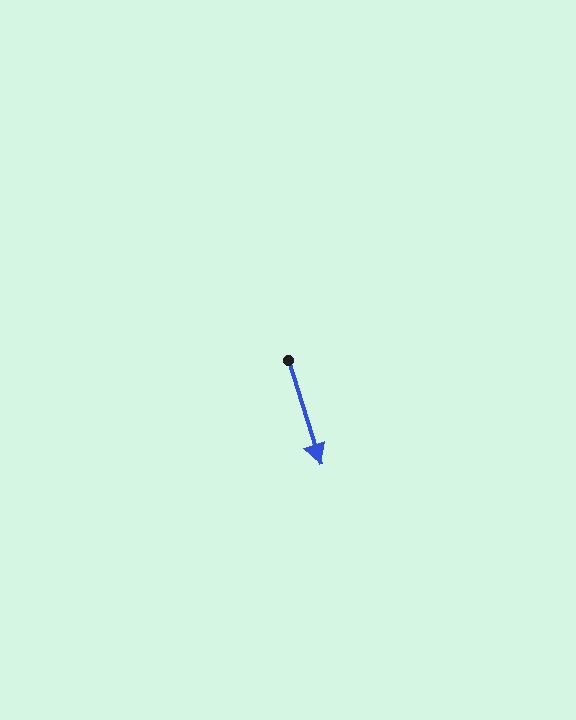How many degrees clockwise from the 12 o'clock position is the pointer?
Approximately 163 degrees.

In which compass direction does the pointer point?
South.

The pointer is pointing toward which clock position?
Roughly 5 o'clock.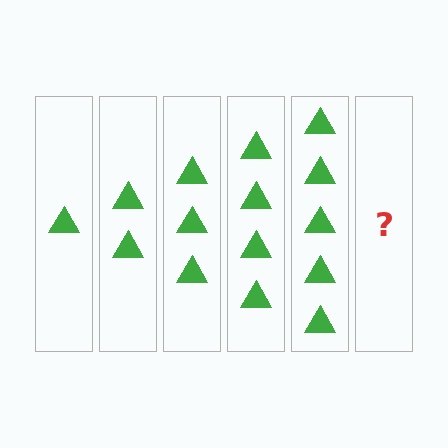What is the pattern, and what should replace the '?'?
The pattern is that each step adds one more triangle. The '?' should be 6 triangles.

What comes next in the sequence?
The next element should be 6 triangles.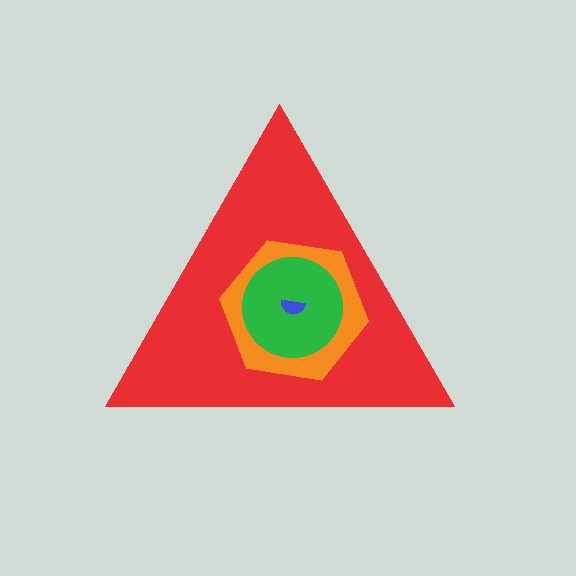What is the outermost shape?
The red triangle.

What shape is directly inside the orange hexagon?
The green circle.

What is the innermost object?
The blue semicircle.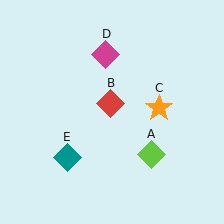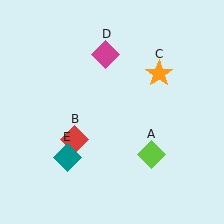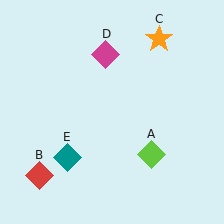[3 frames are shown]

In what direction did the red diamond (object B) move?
The red diamond (object B) moved down and to the left.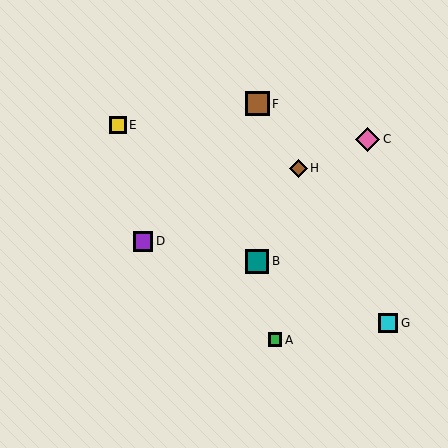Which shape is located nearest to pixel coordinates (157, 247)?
The purple square (labeled D) at (143, 241) is nearest to that location.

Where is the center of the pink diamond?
The center of the pink diamond is at (367, 139).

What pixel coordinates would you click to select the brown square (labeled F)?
Click at (257, 104) to select the brown square F.